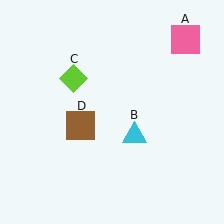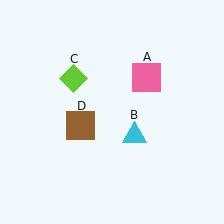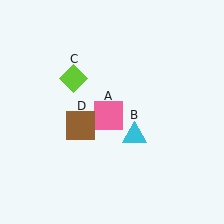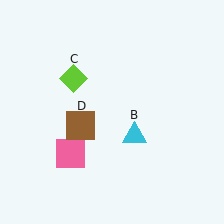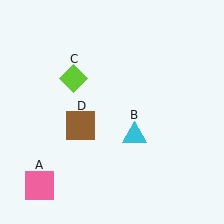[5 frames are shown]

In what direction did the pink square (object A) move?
The pink square (object A) moved down and to the left.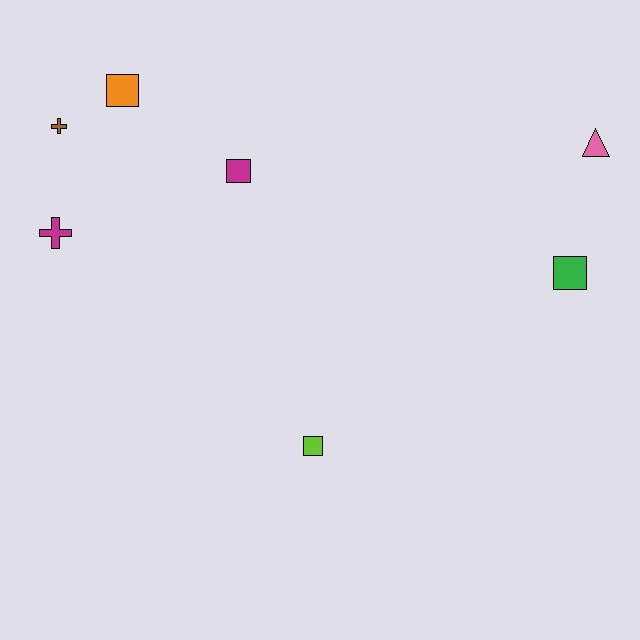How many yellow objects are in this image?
There are no yellow objects.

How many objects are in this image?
There are 7 objects.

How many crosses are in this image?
There are 2 crosses.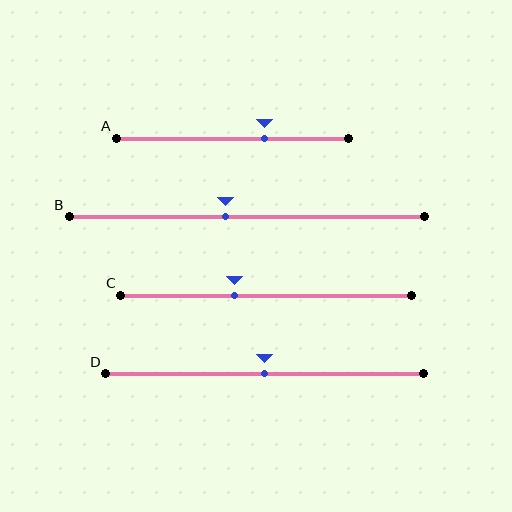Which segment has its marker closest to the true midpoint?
Segment D has its marker closest to the true midpoint.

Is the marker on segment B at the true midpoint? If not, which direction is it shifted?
No, the marker on segment B is shifted to the left by about 6% of the segment length.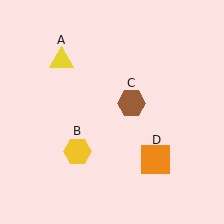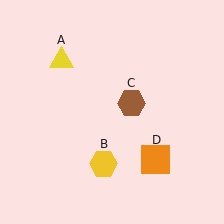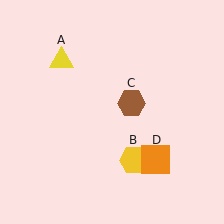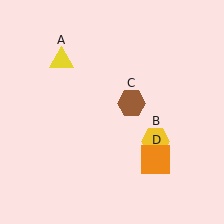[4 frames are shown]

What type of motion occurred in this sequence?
The yellow hexagon (object B) rotated counterclockwise around the center of the scene.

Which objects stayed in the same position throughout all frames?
Yellow triangle (object A) and brown hexagon (object C) and orange square (object D) remained stationary.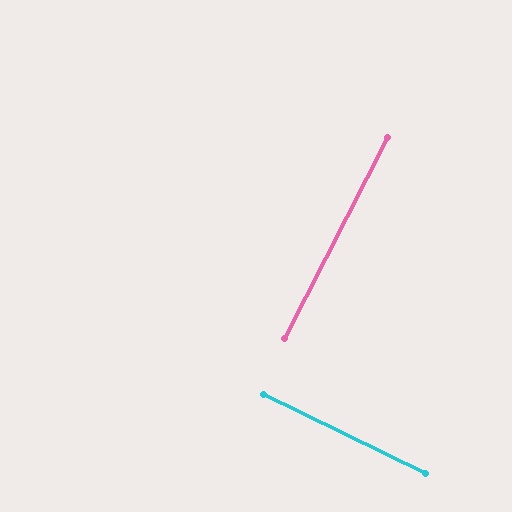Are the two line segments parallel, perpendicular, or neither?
Perpendicular — they meet at approximately 89°.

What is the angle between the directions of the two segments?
Approximately 89 degrees.